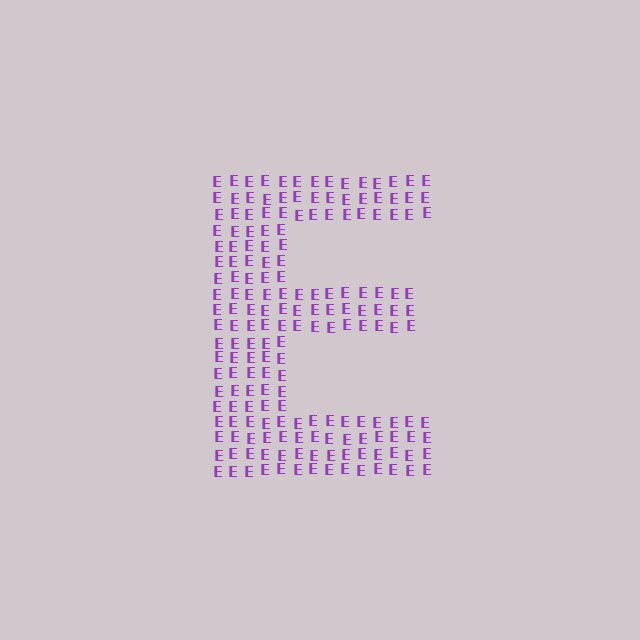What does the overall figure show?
The overall figure shows the letter E.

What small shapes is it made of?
It is made of small letter E's.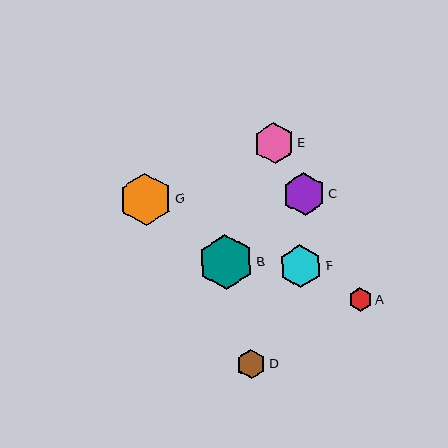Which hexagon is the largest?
Hexagon B is the largest with a size of approximately 56 pixels.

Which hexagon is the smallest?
Hexagon A is the smallest with a size of approximately 24 pixels.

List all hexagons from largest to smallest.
From largest to smallest: B, G, F, C, E, D, A.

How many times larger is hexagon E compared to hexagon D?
Hexagon E is approximately 1.4 times the size of hexagon D.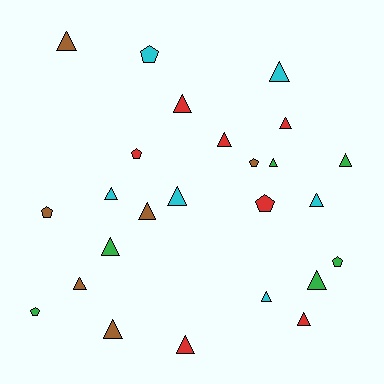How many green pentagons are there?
There are 2 green pentagons.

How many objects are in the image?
There are 25 objects.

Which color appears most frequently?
Red, with 7 objects.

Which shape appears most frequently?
Triangle, with 18 objects.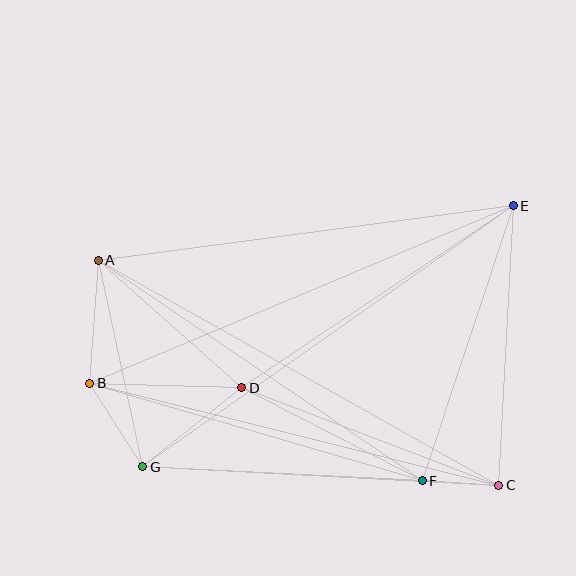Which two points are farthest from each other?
Points A and C are farthest from each other.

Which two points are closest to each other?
Points C and F are closest to each other.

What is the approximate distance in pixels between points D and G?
The distance between D and G is approximately 127 pixels.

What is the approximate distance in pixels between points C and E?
The distance between C and E is approximately 280 pixels.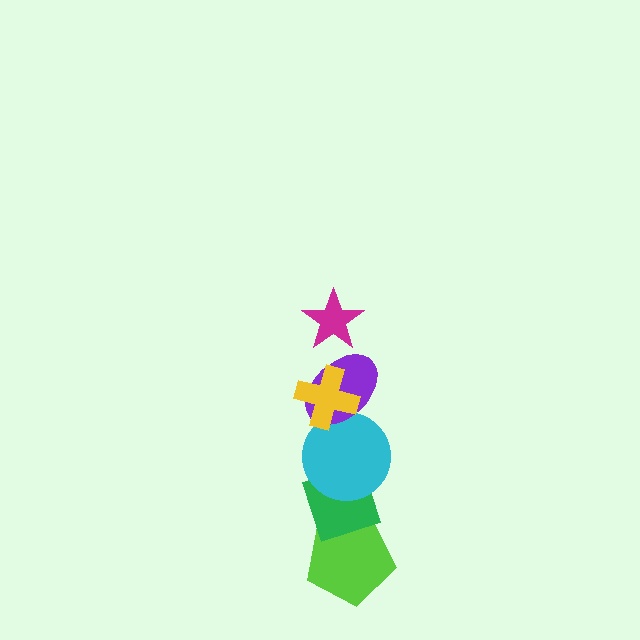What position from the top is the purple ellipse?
The purple ellipse is 3rd from the top.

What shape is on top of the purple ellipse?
The yellow cross is on top of the purple ellipse.